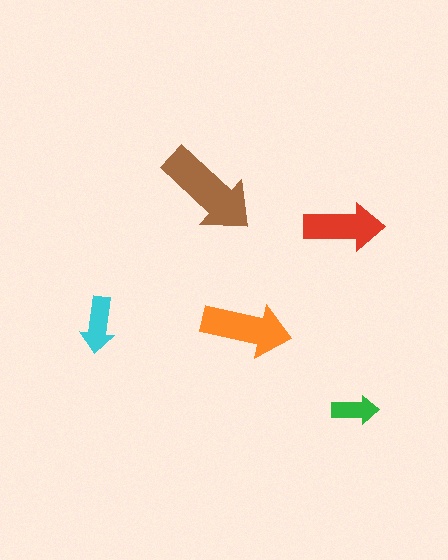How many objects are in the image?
There are 5 objects in the image.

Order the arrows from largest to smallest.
the brown one, the orange one, the red one, the cyan one, the green one.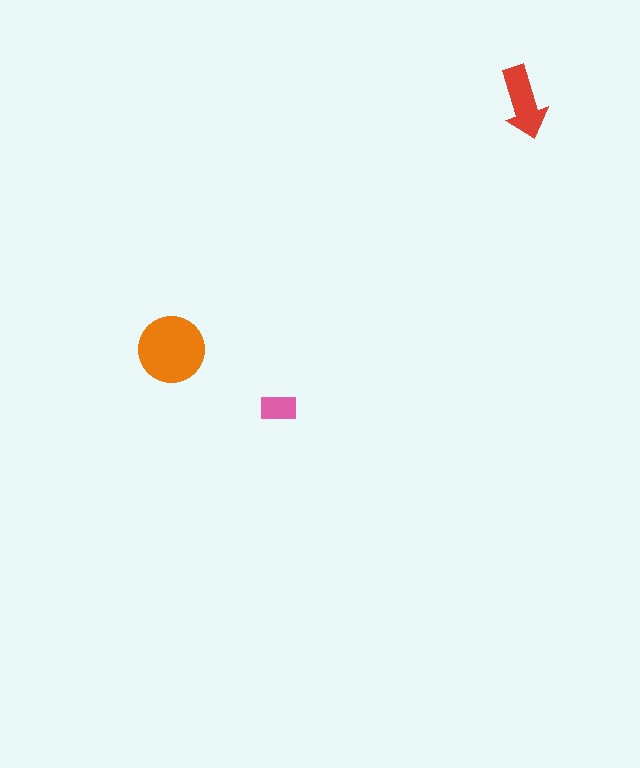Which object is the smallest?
The pink rectangle.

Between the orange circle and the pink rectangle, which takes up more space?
The orange circle.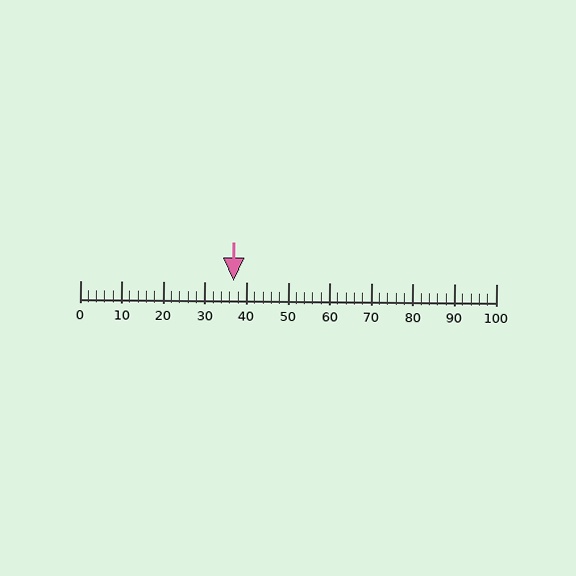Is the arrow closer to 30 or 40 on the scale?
The arrow is closer to 40.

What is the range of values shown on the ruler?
The ruler shows values from 0 to 100.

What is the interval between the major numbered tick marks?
The major tick marks are spaced 10 units apart.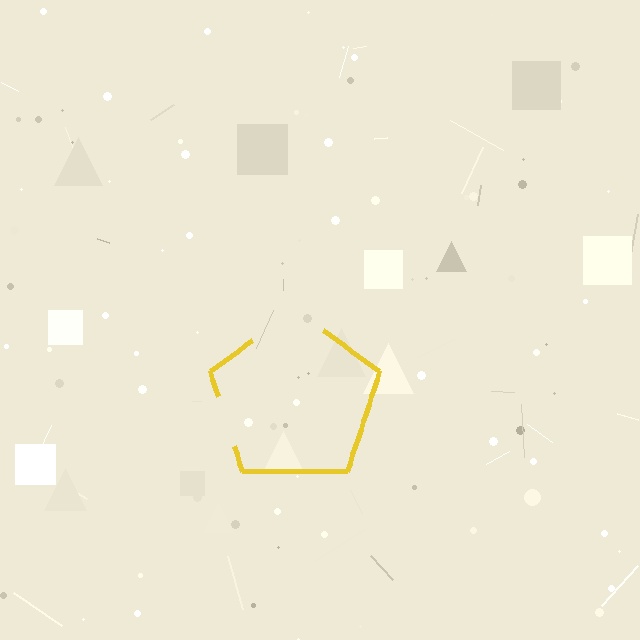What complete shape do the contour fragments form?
The contour fragments form a pentagon.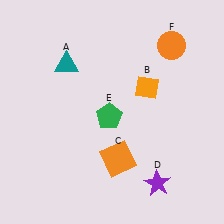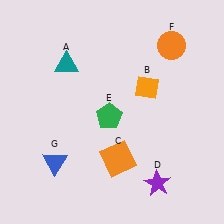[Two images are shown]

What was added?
A blue triangle (G) was added in Image 2.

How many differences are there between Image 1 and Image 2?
There is 1 difference between the two images.